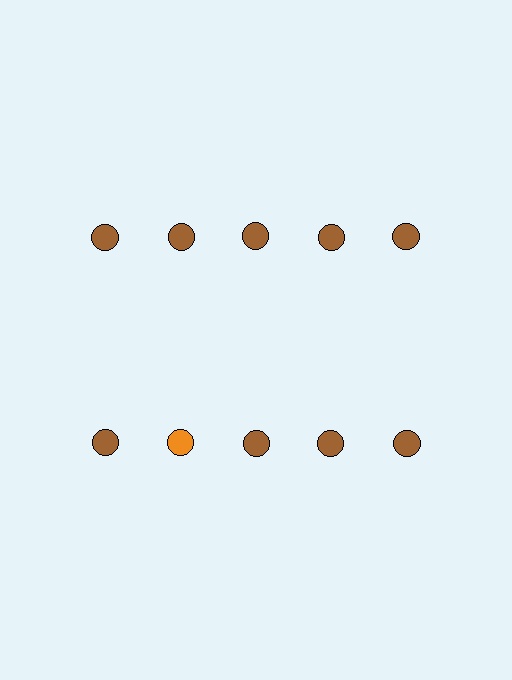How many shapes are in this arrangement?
There are 10 shapes arranged in a grid pattern.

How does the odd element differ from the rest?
It has a different color: orange instead of brown.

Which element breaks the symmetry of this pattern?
The orange circle in the second row, second from left column breaks the symmetry. All other shapes are brown circles.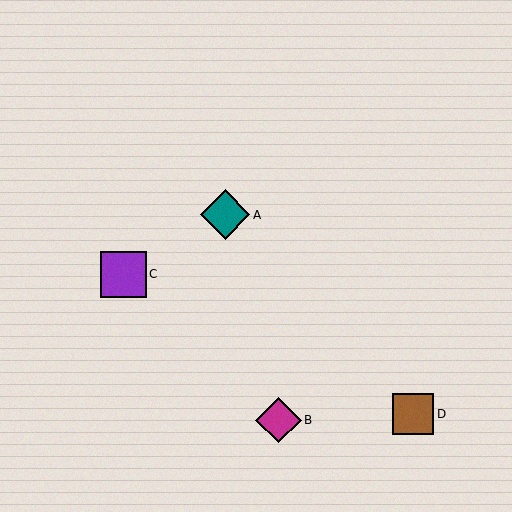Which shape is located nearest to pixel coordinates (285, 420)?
The magenta diamond (labeled B) at (278, 420) is nearest to that location.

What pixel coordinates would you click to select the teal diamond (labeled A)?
Click at (225, 215) to select the teal diamond A.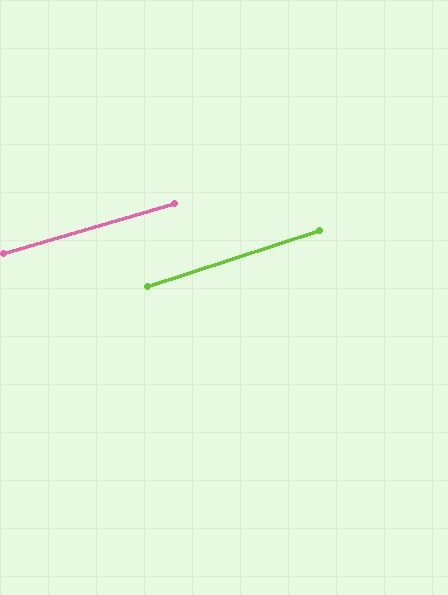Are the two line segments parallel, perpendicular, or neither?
Parallel — their directions differ by only 1.8°.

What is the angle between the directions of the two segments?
Approximately 2 degrees.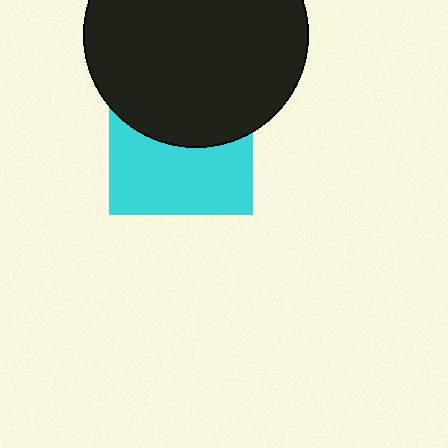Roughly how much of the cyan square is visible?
About half of it is visible (roughly 53%).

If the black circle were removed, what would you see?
You would see the complete cyan square.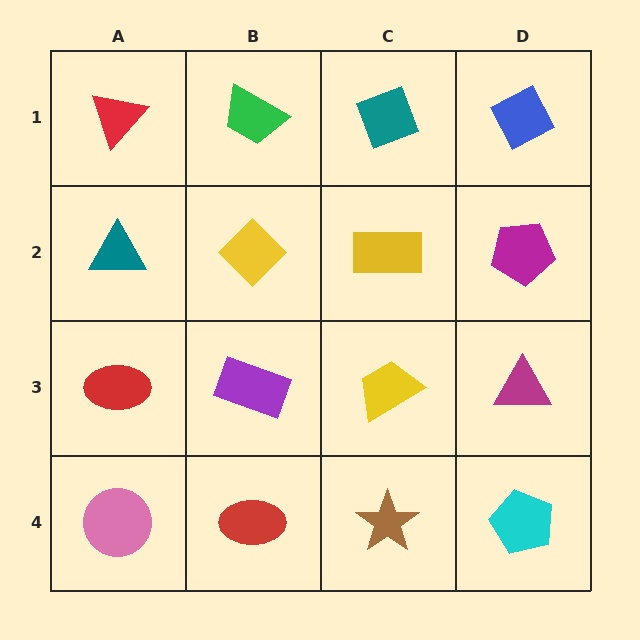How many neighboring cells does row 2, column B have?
4.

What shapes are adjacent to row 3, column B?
A yellow diamond (row 2, column B), a red ellipse (row 4, column B), a red ellipse (row 3, column A), a yellow trapezoid (row 3, column C).